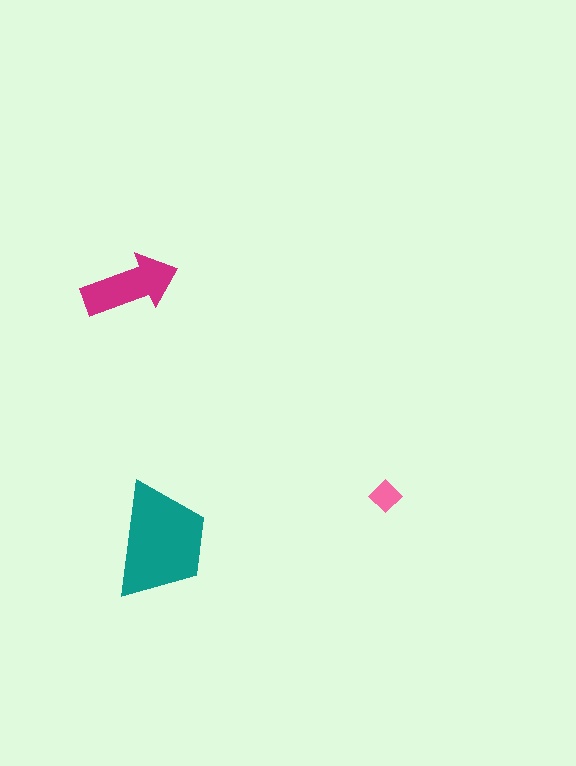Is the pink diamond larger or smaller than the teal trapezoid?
Smaller.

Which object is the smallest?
The pink diamond.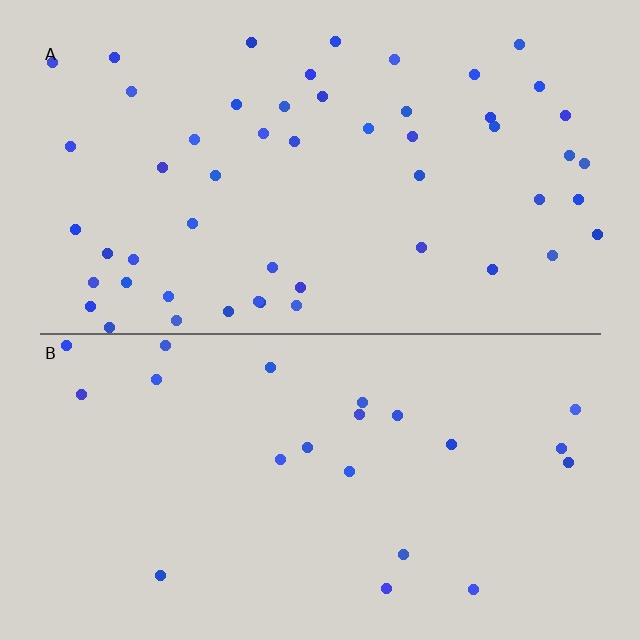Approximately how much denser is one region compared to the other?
Approximately 2.4× — region A over region B.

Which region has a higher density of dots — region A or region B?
A (the top).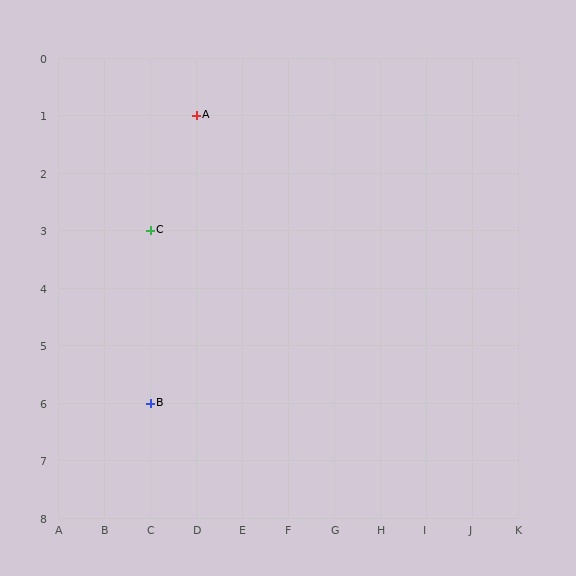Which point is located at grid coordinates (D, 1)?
Point A is at (D, 1).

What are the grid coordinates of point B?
Point B is at grid coordinates (C, 6).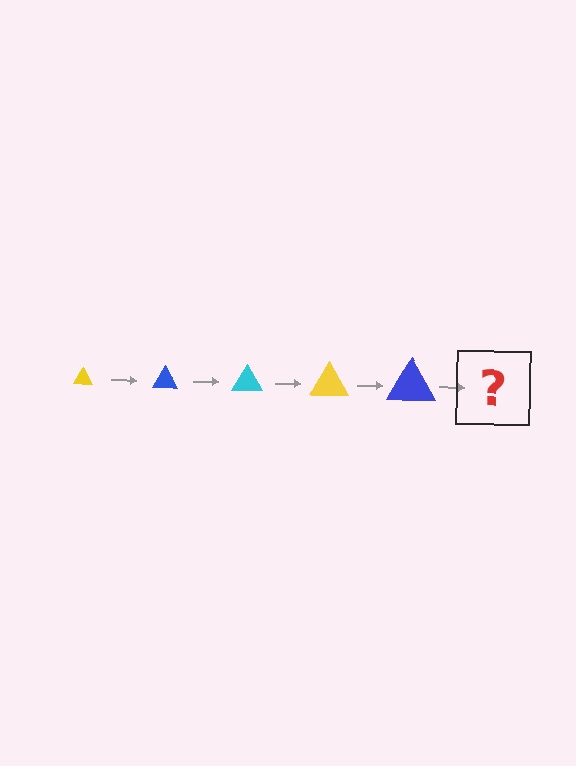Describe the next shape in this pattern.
It should be a cyan triangle, larger than the previous one.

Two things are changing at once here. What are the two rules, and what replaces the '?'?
The two rules are that the triangle grows larger each step and the color cycles through yellow, blue, and cyan. The '?' should be a cyan triangle, larger than the previous one.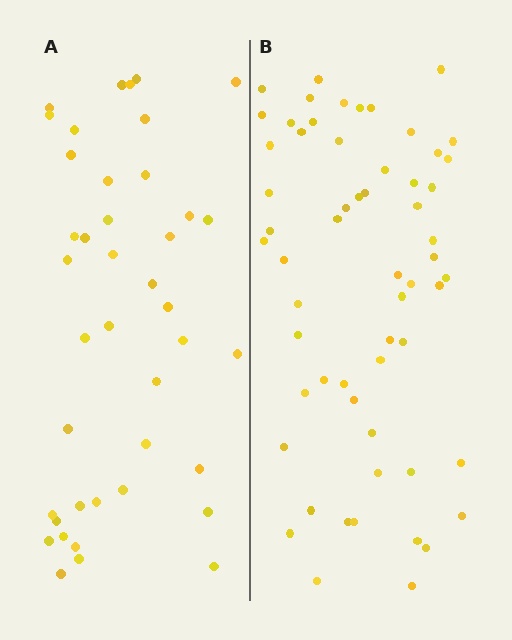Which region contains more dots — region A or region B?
Region B (the right region) has more dots.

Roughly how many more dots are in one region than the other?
Region B has approximately 20 more dots than region A.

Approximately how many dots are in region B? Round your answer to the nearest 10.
About 60 dots. (The exact count is 59, which rounds to 60.)